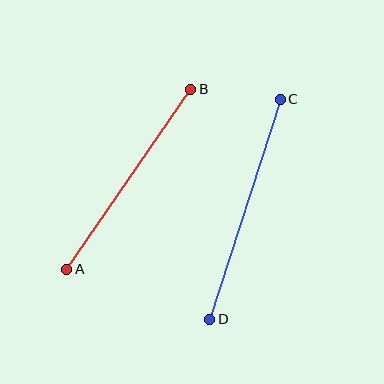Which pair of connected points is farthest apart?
Points C and D are farthest apart.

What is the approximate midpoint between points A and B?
The midpoint is at approximately (129, 179) pixels.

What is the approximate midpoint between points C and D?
The midpoint is at approximately (245, 209) pixels.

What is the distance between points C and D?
The distance is approximately 231 pixels.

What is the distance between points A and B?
The distance is approximately 219 pixels.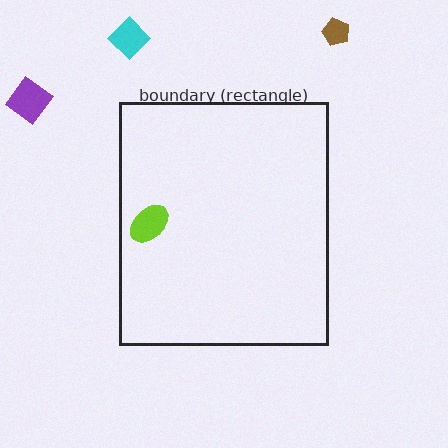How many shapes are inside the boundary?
1 inside, 3 outside.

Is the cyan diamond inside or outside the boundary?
Outside.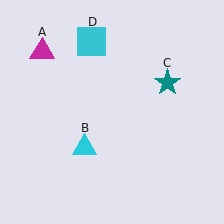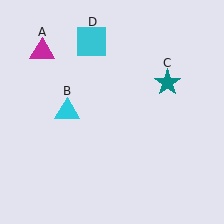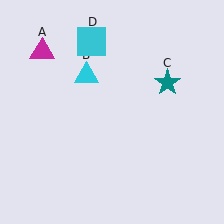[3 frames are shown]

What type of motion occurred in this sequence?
The cyan triangle (object B) rotated clockwise around the center of the scene.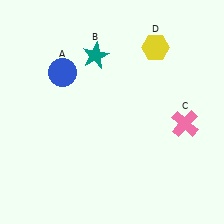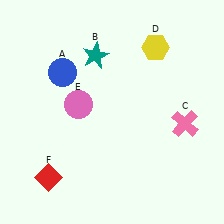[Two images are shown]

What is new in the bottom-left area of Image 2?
A red diamond (F) was added in the bottom-left area of Image 2.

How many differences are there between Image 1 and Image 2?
There are 2 differences between the two images.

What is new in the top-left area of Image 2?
A pink circle (E) was added in the top-left area of Image 2.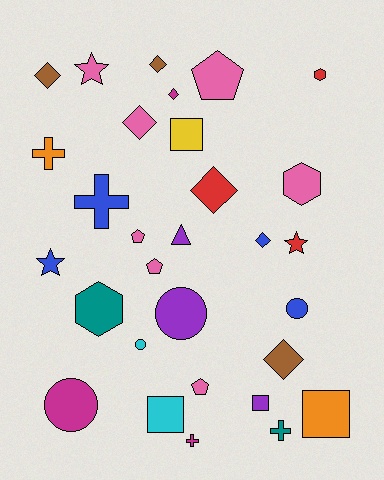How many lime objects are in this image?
There are no lime objects.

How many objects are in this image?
There are 30 objects.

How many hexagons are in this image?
There are 3 hexagons.